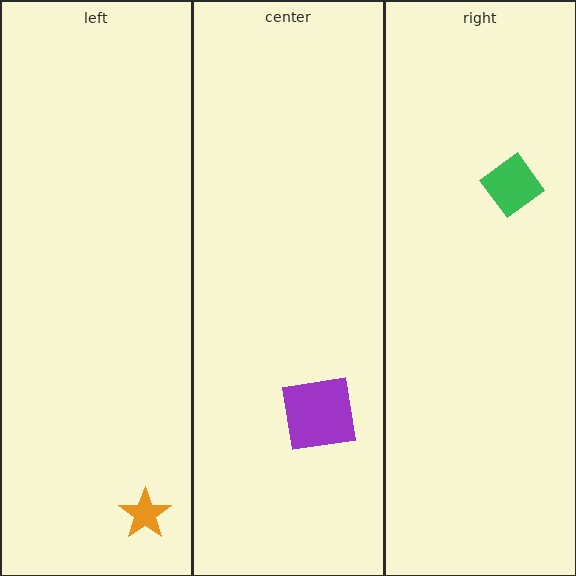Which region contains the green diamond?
The right region.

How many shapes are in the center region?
1.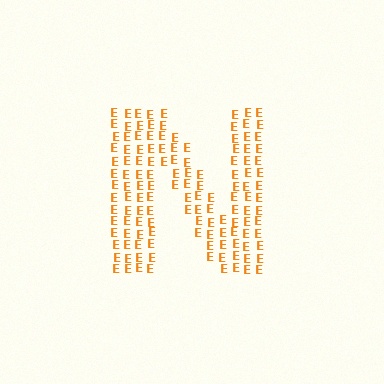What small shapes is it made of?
It is made of small letter E's.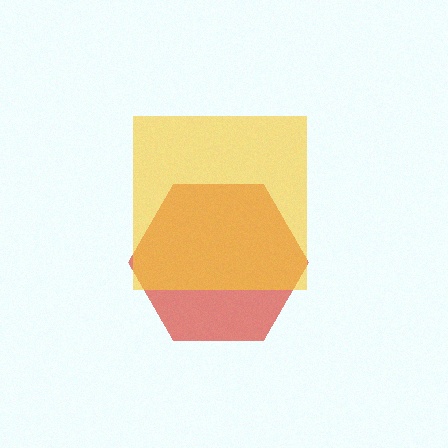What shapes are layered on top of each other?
The layered shapes are: a red hexagon, a yellow square.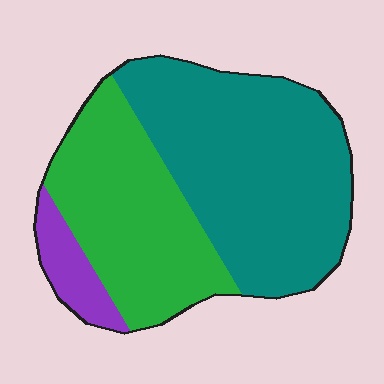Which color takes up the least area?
Purple, at roughly 10%.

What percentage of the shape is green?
Green covers roughly 35% of the shape.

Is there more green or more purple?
Green.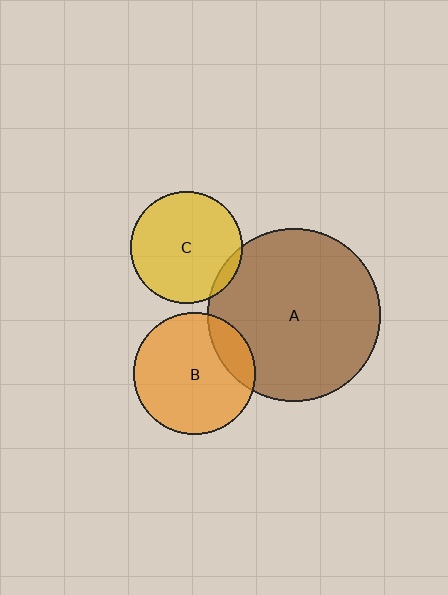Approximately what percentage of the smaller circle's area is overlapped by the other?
Approximately 15%.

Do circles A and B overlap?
Yes.